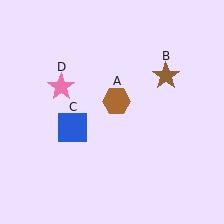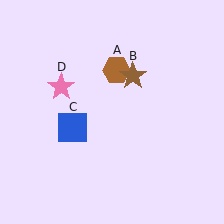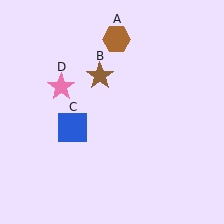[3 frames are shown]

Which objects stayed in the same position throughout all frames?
Blue square (object C) and pink star (object D) remained stationary.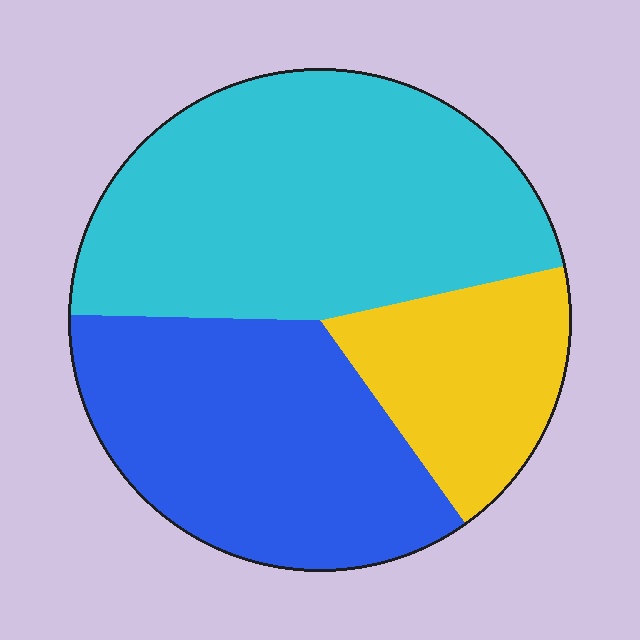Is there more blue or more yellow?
Blue.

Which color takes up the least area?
Yellow, at roughly 20%.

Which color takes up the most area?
Cyan, at roughly 45%.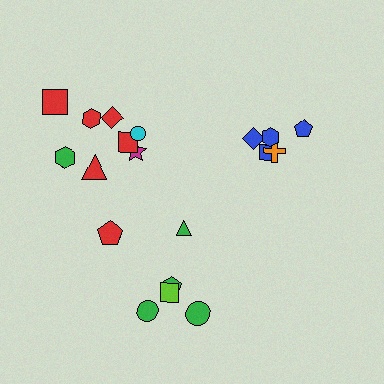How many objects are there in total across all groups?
There are 19 objects.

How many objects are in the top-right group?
There are 5 objects.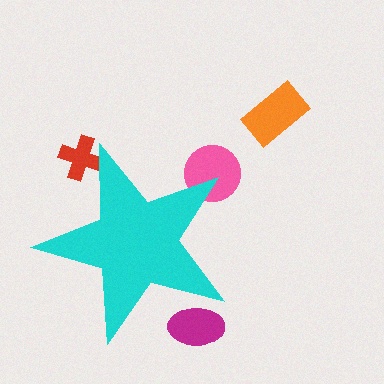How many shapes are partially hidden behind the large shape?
3 shapes are partially hidden.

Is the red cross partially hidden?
Yes, the red cross is partially hidden behind the cyan star.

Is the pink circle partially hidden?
Yes, the pink circle is partially hidden behind the cyan star.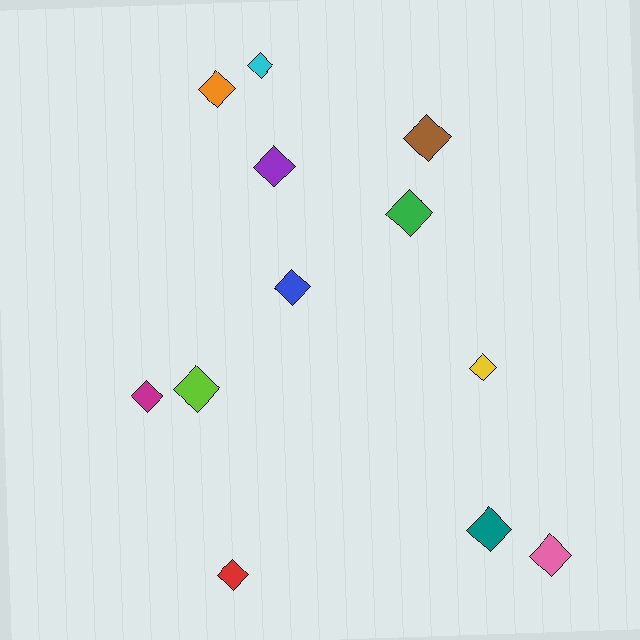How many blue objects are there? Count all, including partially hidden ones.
There is 1 blue object.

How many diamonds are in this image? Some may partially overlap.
There are 12 diamonds.